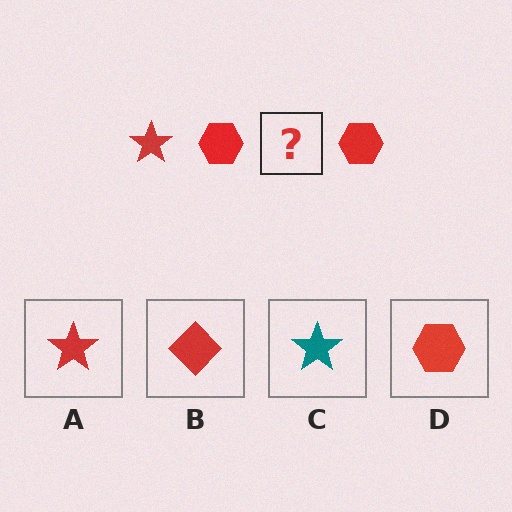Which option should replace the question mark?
Option A.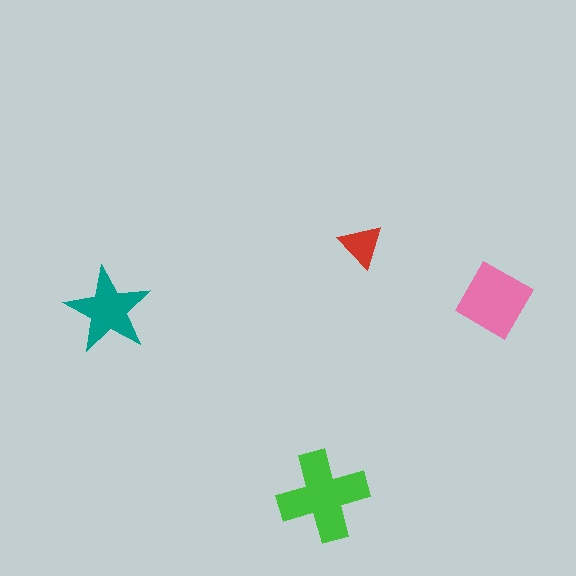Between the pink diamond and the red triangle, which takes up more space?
The pink diamond.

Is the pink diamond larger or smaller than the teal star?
Larger.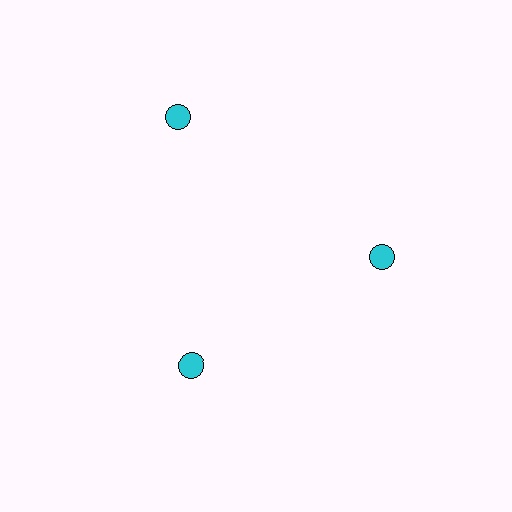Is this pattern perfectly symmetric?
No. The 3 cyan circles are arranged in a ring, but one element near the 11 o'clock position is pushed outward from the center, breaking the 3-fold rotational symmetry.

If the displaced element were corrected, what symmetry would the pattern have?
It would have 3-fold rotational symmetry — the pattern would map onto itself every 120 degrees.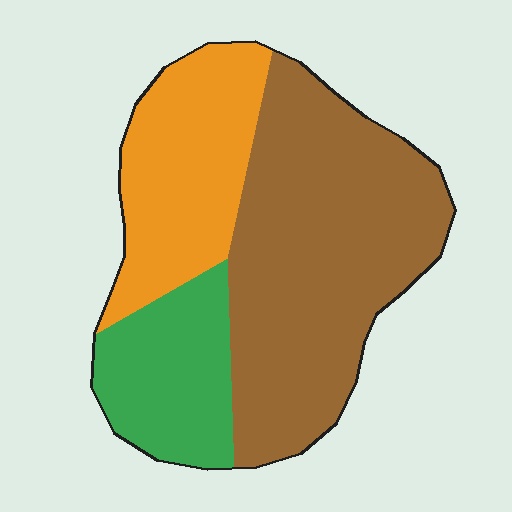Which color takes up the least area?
Green, at roughly 20%.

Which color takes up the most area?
Brown, at roughly 55%.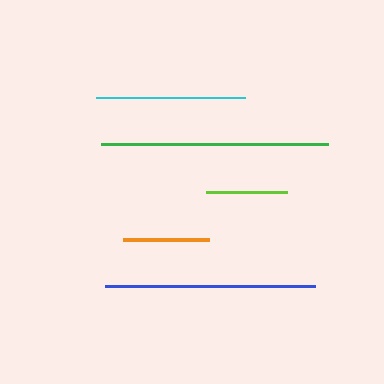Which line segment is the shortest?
The lime line is the shortest at approximately 81 pixels.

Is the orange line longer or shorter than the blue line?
The blue line is longer than the orange line.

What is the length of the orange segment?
The orange segment is approximately 85 pixels long.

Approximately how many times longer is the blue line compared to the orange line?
The blue line is approximately 2.5 times the length of the orange line.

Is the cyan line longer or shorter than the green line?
The green line is longer than the cyan line.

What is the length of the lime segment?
The lime segment is approximately 81 pixels long.